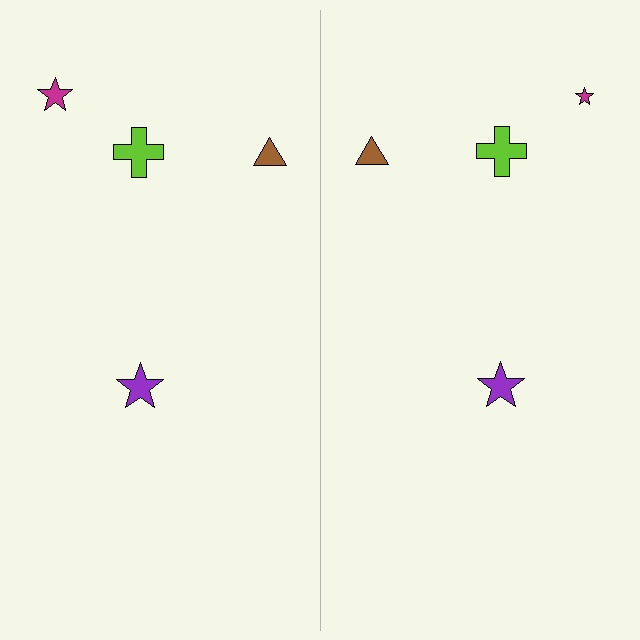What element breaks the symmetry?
The magenta star on the right side has a different size than its mirror counterpart.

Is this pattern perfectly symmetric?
No, the pattern is not perfectly symmetric. The magenta star on the right side has a different size than its mirror counterpart.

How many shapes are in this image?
There are 8 shapes in this image.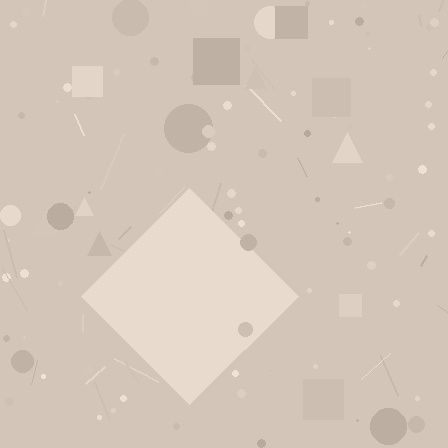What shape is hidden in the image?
A diamond is hidden in the image.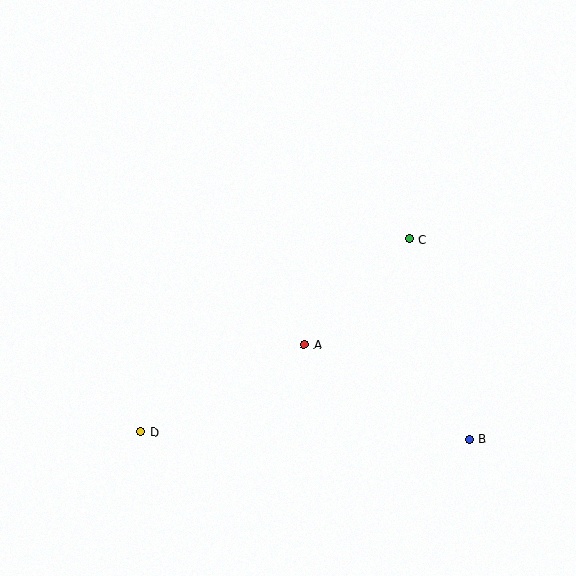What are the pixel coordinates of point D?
Point D is at (141, 432).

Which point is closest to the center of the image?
Point A at (304, 345) is closest to the center.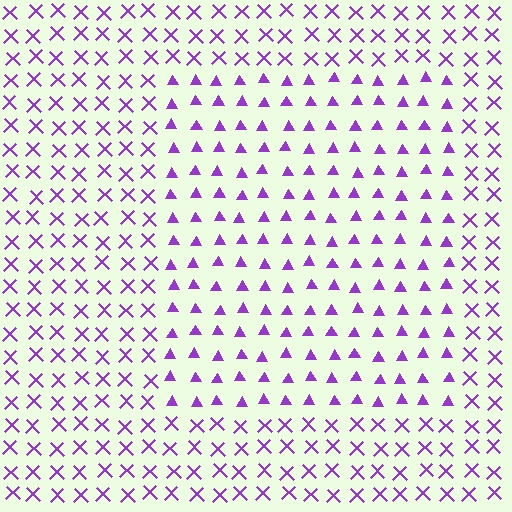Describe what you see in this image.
The image is filled with small purple elements arranged in a uniform grid. A rectangle-shaped region contains triangles, while the surrounding area contains X marks. The boundary is defined purely by the change in element shape.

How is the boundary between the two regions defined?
The boundary is defined by a change in element shape: triangles inside vs. X marks outside. All elements share the same color and spacing.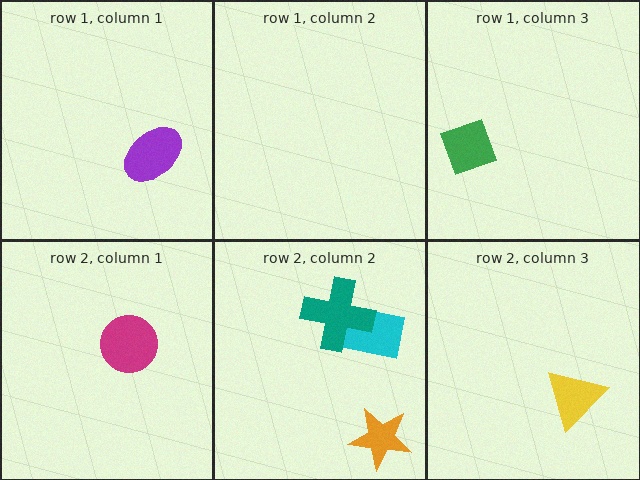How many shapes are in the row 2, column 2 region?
3.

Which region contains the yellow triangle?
The row 2, column 3 region.